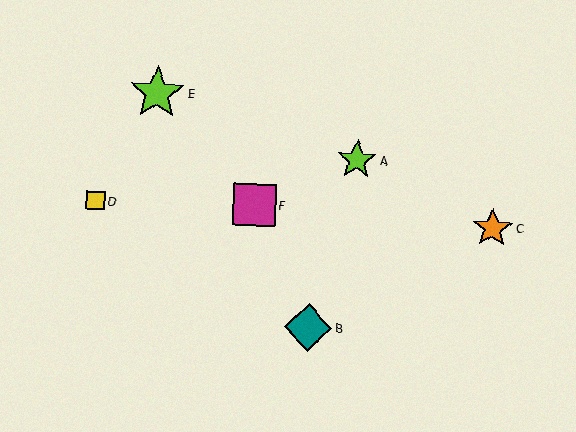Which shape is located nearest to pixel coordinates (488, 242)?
The orange star (labeled C) at (493, 228) is nearest to that location.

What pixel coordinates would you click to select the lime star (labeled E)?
Click at (157, 93) to select the lime star E.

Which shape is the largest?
The lime star (labeled E) is the largest.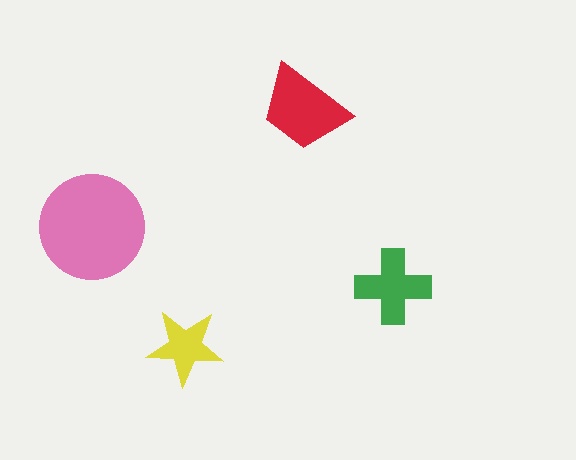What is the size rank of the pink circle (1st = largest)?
1st.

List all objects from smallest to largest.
The yellow star, the green cross, the red trapezoid, the pink circle.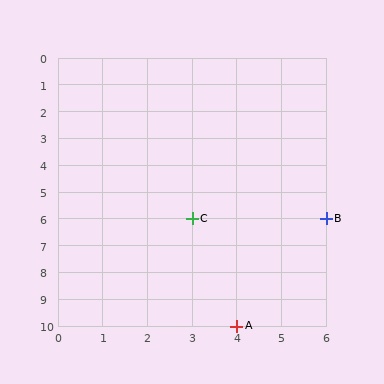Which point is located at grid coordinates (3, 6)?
Point C is at (3, 6).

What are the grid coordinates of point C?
Point C is at grid coordinates (3, 6).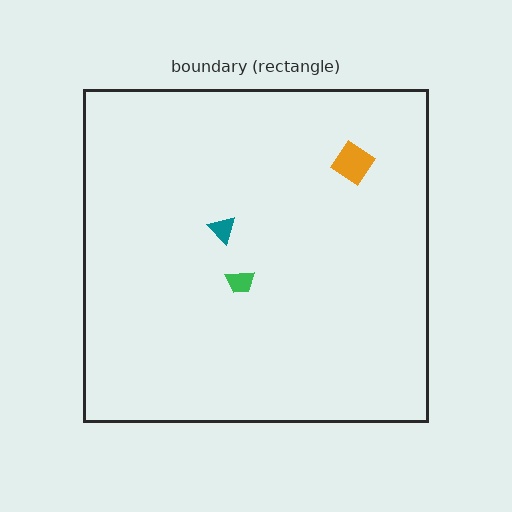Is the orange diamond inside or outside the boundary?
Inside.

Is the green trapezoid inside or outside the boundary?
Inside.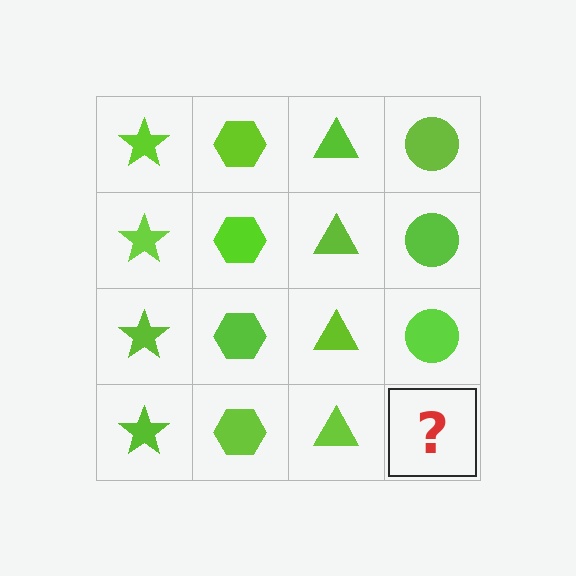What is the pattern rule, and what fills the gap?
The rule is that each column has a consistent shape. The gap should be filled with a lime circle.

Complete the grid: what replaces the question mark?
The question mark should be replaced with a lime circle.